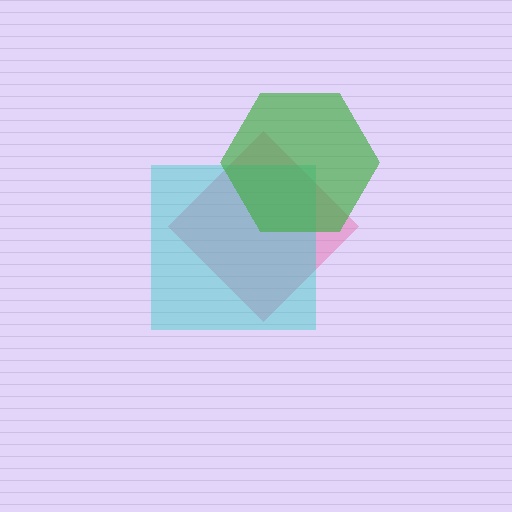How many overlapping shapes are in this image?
There are 3 overlapping shapes in the image.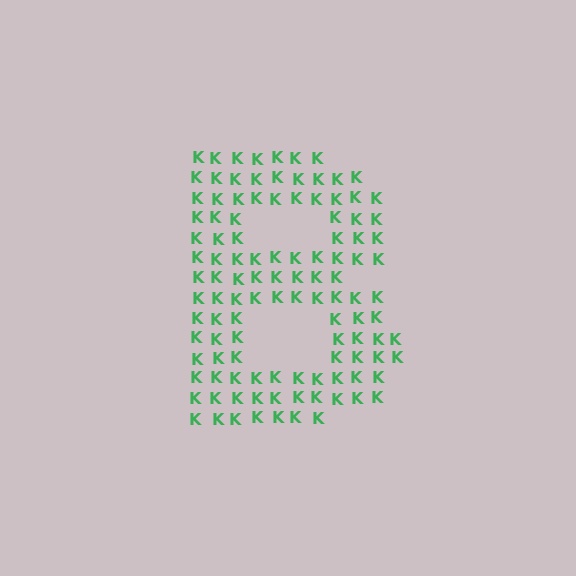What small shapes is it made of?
It is made of small letter K's.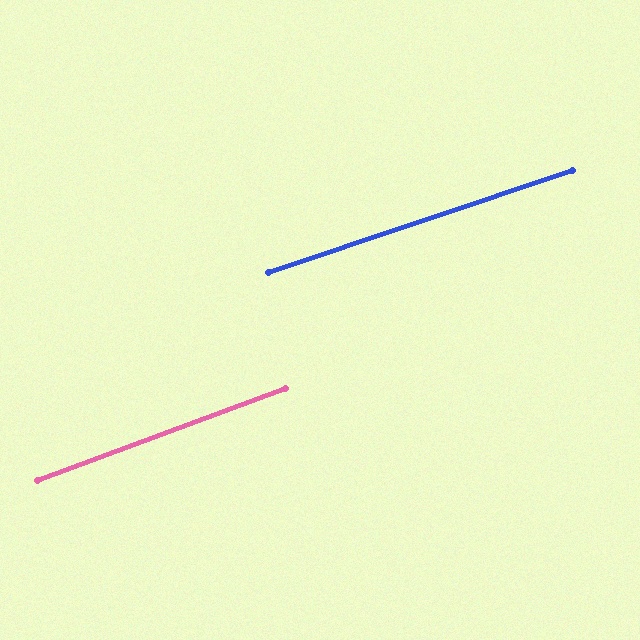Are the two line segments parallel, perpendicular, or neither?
Parallel — their directions differ by only 1.9°.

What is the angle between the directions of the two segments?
Approximately 2 degrees.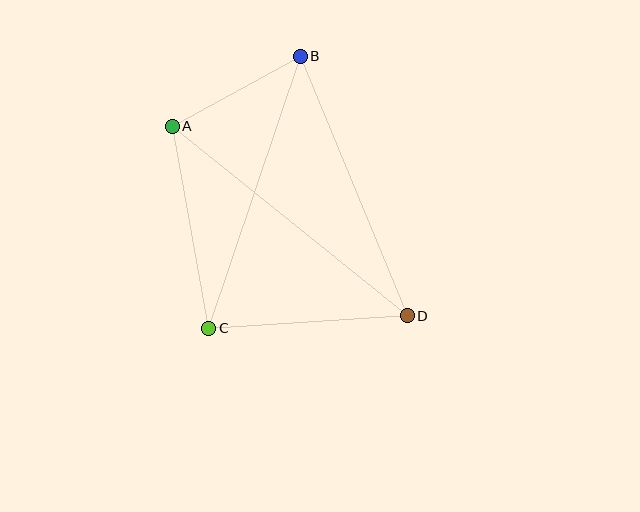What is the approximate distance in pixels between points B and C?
The distance between B and C is approximately 287 pixels.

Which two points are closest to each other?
Points A and B are closest to each other.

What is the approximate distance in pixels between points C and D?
The distance between C and D is approximately 199 pixels.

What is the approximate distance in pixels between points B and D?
The distance between B and D is approximately 281 pixels.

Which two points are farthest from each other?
Points A and D are farthest from each other.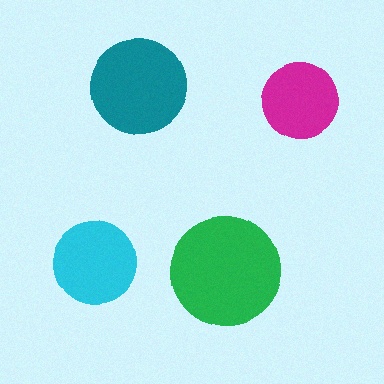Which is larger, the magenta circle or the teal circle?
The teal one.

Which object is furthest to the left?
The cyan circle is leftmost.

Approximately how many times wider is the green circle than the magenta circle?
About 1.5 times wider.